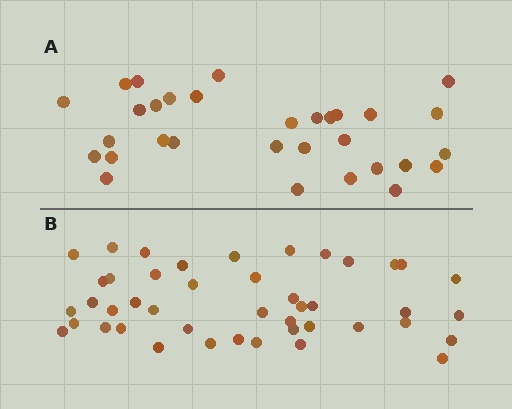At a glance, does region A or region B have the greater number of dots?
Region B (the bottom region) has more dots.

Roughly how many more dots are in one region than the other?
Region B has approximately 15 more dots than region A.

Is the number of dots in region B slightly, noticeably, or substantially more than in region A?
Region B has noticeably more, but not dramatically so. The ratio is roughly 1.4 to 1.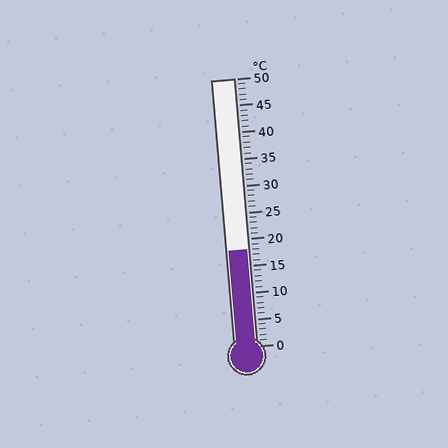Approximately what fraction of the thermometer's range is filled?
The thermometer is filled to approximately 35% of its range.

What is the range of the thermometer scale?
The thermometer scale ranges from 0°C to 50°C.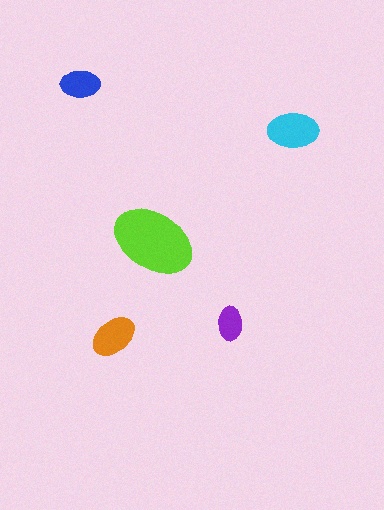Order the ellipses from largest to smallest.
the lime one, the cyan one, the orange one, the blue one, the purple one.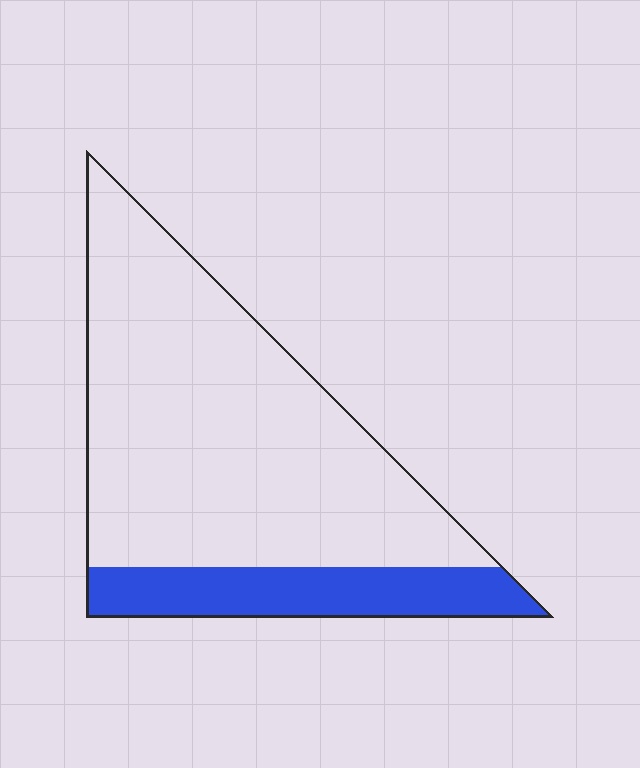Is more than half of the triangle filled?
No.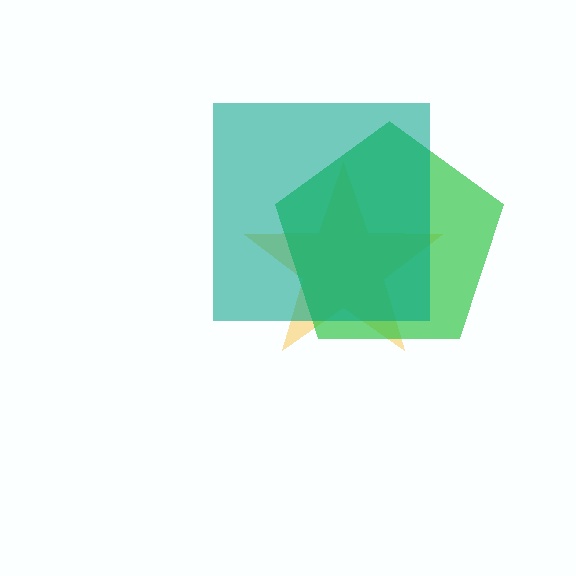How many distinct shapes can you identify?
There are 3 distinct shapes: a yellow star, a green pentagon, a teal square.